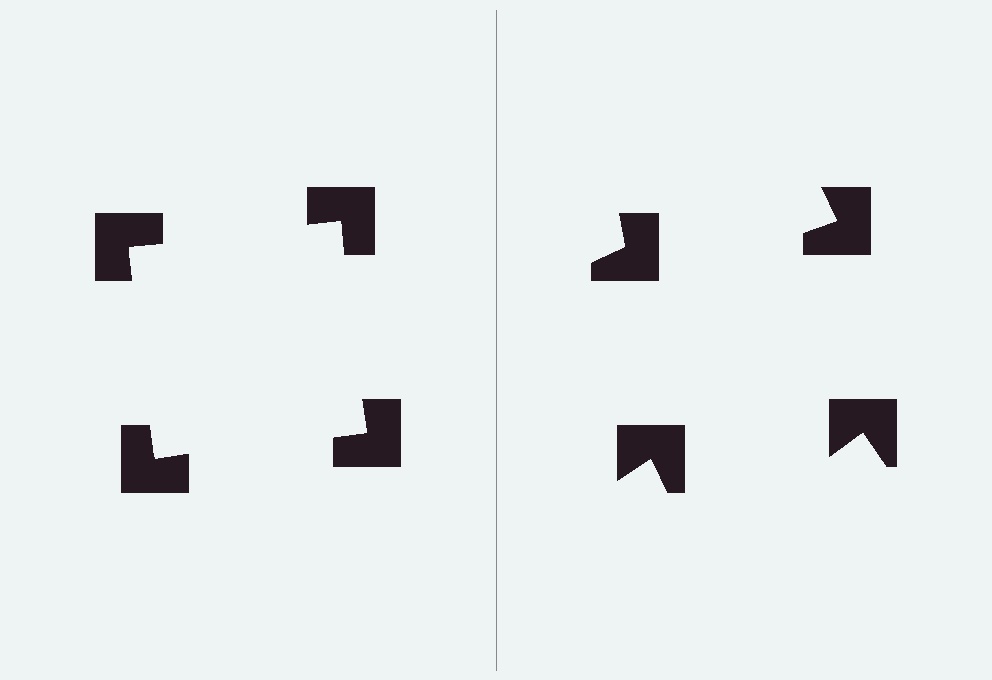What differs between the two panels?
The notched squares are positioned identically on both sides; only the wedge orientations differ. On the left they align to a square; on the right they are misaligned.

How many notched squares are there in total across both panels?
8 — 4 on each side.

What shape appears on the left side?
An illusory square.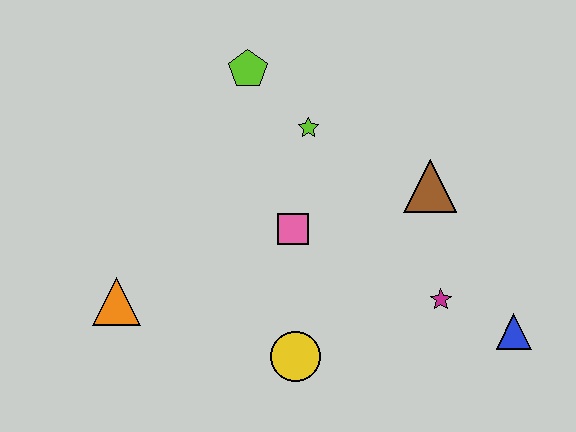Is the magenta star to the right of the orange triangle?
Yes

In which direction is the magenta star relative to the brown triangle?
The magenta star is below the brown triangle.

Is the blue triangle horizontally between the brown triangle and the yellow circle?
No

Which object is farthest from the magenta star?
The orange triangle is farthest from the magenta star.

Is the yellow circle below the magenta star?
Yes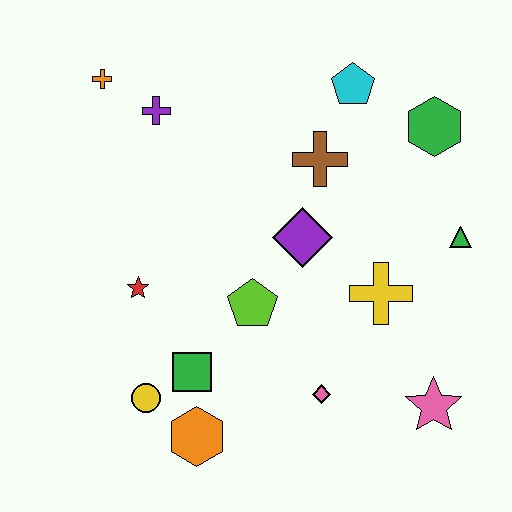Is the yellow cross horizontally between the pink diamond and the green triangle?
Yes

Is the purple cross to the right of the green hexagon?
No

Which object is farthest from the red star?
The green hexagon is farthest from the red star.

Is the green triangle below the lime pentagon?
No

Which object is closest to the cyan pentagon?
The brown cross is closest to the cyan pentagon.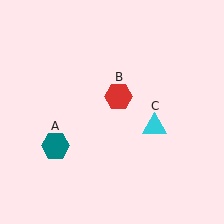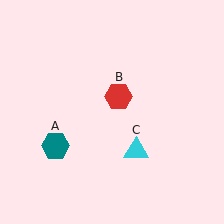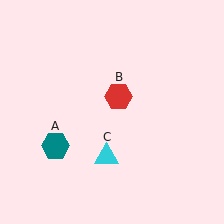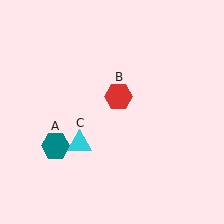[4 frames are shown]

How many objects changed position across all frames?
1 object changed position: cyan triangle (object C).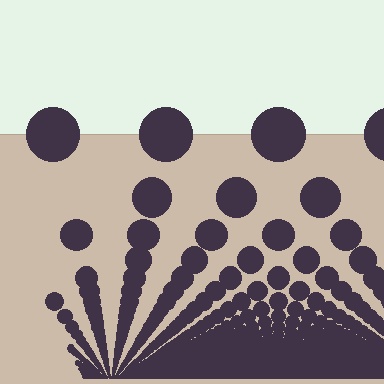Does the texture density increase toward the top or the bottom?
Density increases toward the bottom.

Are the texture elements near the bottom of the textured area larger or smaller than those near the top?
Smaller. The gradient is inverted — elements near the bottom are smaller and denser.